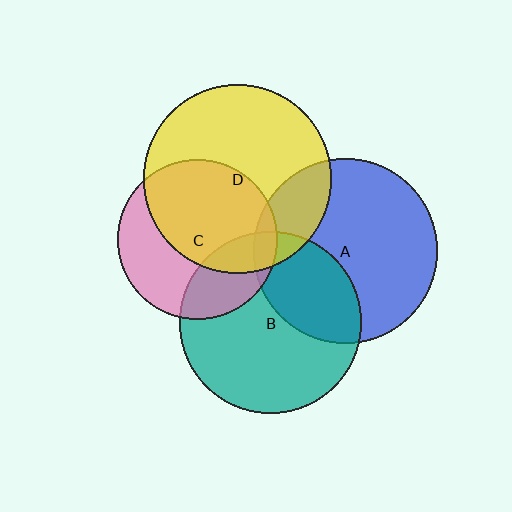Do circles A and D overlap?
Yes.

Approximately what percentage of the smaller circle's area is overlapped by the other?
Approximately 20%.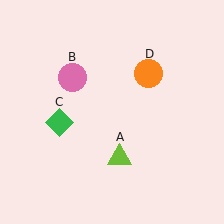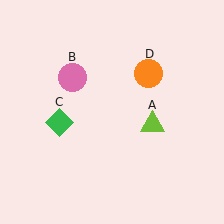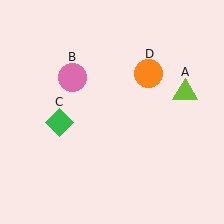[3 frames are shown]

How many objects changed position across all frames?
1 object changed position: lime triangle (object A).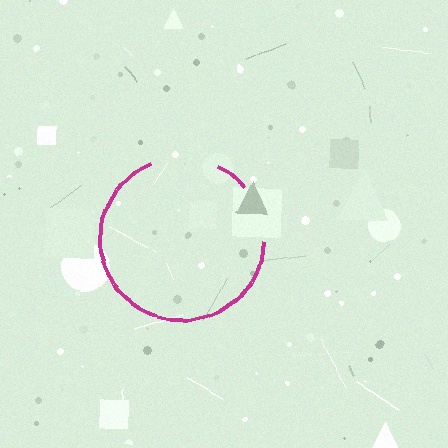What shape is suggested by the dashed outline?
The dashed outline suggests a circle.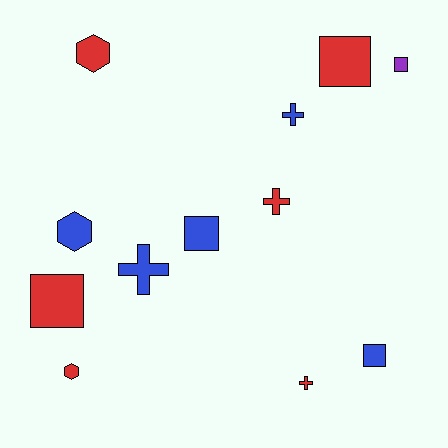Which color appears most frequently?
Red, with 6 objects.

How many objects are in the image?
There are 12 objects.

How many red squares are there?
There are 2 red squares.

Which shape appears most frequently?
Square, with 5 objects.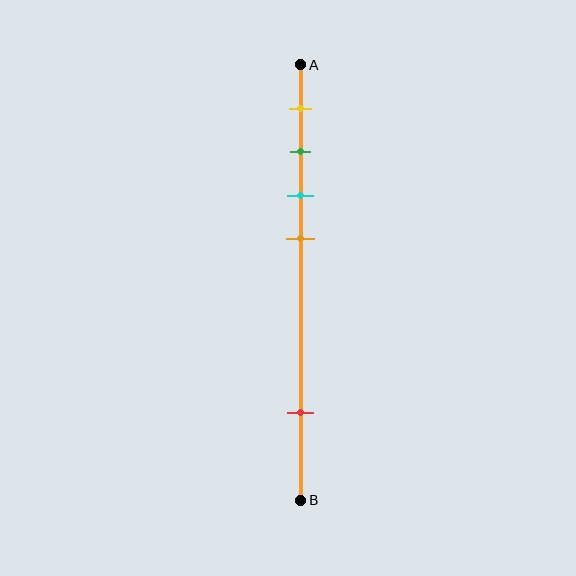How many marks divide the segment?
There are 5 marks dividing the segment.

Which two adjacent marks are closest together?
The green and cyan marks are the closest adjacent pair.